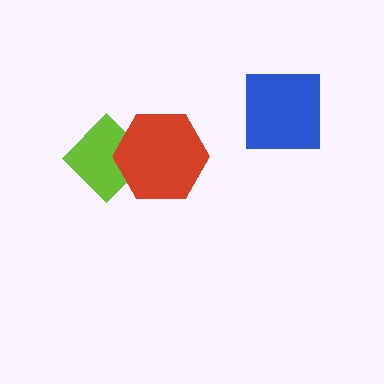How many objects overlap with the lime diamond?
1 object overlaps with the lime diamond.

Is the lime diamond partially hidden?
Yes, it is partially covered by another shape.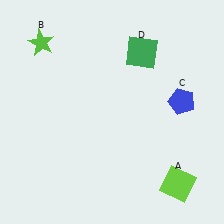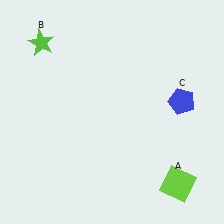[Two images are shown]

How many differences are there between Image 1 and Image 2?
There is 1 difference between the two images.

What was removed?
The green square (D) was removed in Image 2.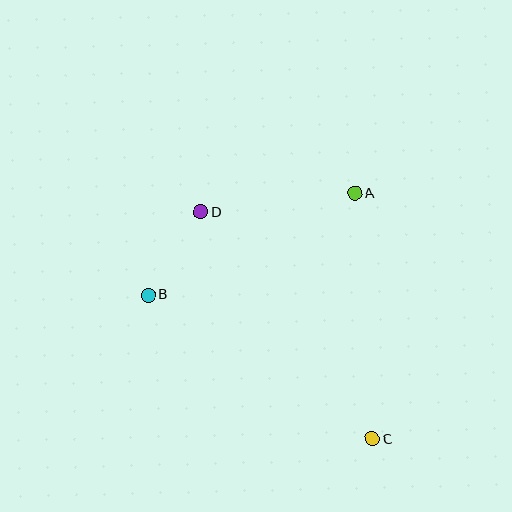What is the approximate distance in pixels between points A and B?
The distance between A and B is approximately 230 pixels.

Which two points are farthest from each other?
Points C and D are farthest from each other.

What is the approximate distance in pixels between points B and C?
The distance between B and C is approximately 266 pixels.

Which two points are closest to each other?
Points B and D are closest to each other.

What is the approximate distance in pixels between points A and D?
The distance between A and D is approximately 155 pixels.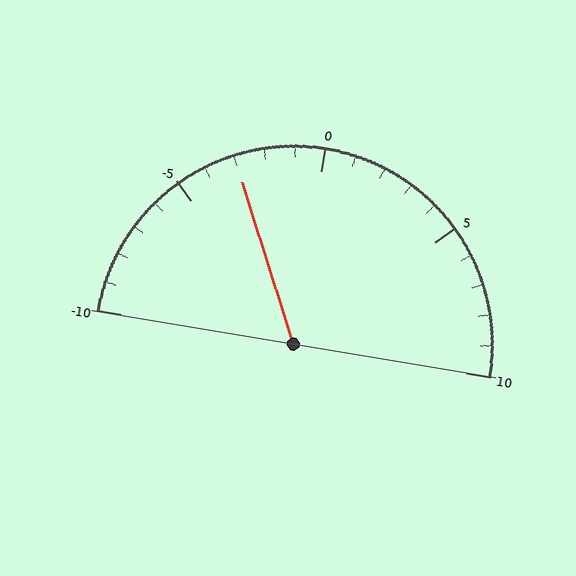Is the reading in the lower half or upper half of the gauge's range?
The reading is in the lower half of the range (-10 to 10).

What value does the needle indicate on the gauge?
The needle indicates approximately -3.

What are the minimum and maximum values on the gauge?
The gauge ranges from -10 to 10.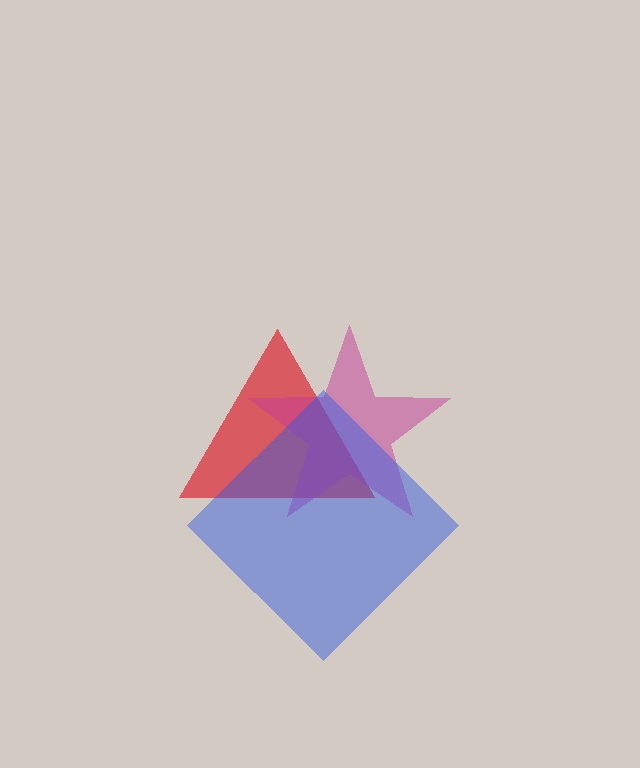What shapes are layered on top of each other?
The layered shapes are: a red triangle, a magenta star, a blue diamond.